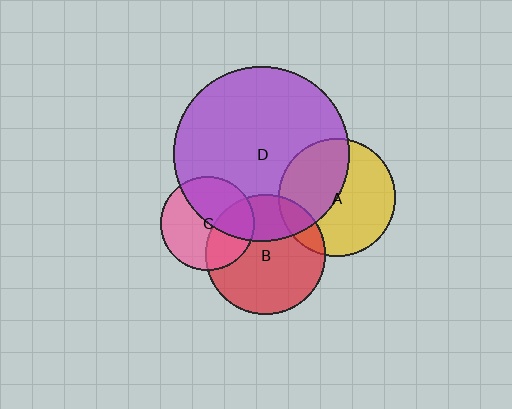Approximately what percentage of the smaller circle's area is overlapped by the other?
Approximately 45%.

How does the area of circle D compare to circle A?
Approximately 2.2 times.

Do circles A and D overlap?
Yes.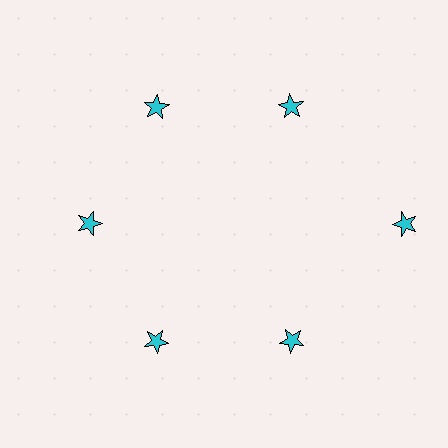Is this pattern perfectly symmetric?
No. The 6 cyan stars are arranged in a ring, but one element near the 3 o'clock position is pushed outward from the center, breaking the 6-fold rotational symmetry.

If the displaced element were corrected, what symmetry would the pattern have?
It would have 6-fold rotational symmetry — the pattern would map onto itself every 60 degrees.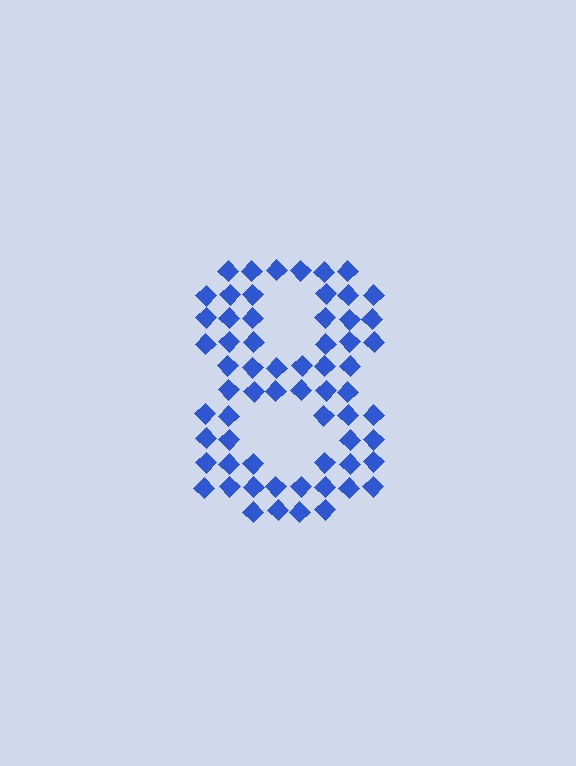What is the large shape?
The large shape is the digit 8.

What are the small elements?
The small elements are diamonds.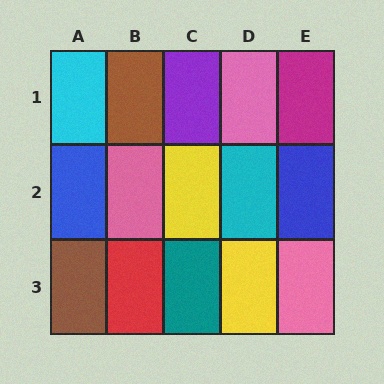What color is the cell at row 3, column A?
Brown.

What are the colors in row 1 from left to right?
Cyan, brown, purple, pink, magenta.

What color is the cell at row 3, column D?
Yellow.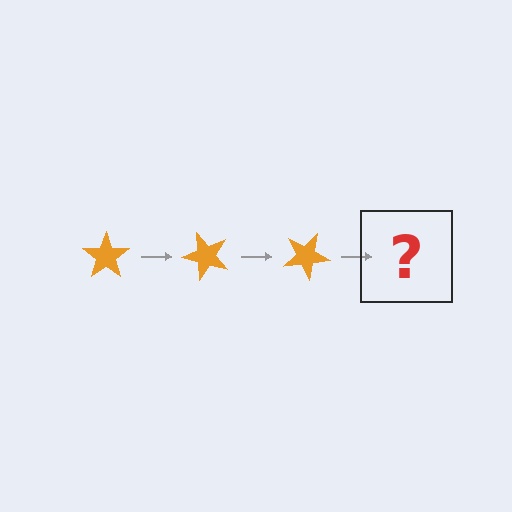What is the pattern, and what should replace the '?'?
The pattern is that the star rotates 50 degrees each step. The '?' should be an orange star rotated 150 degrees.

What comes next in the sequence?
The next element should be an orange star rotated 150 degrees.